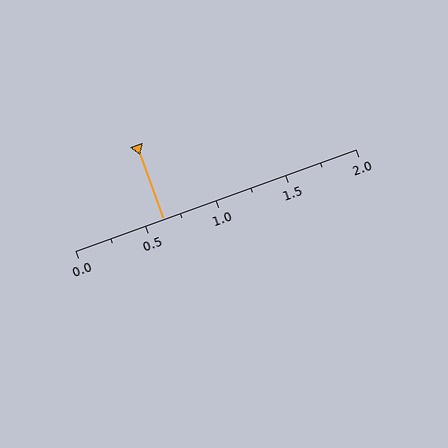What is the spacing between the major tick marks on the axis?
The major ticks are spaced 0.5 apart.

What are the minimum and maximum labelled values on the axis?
The axis runs from 0.0 to 2.0.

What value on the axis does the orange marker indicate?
The marker indicates approximately 0.62.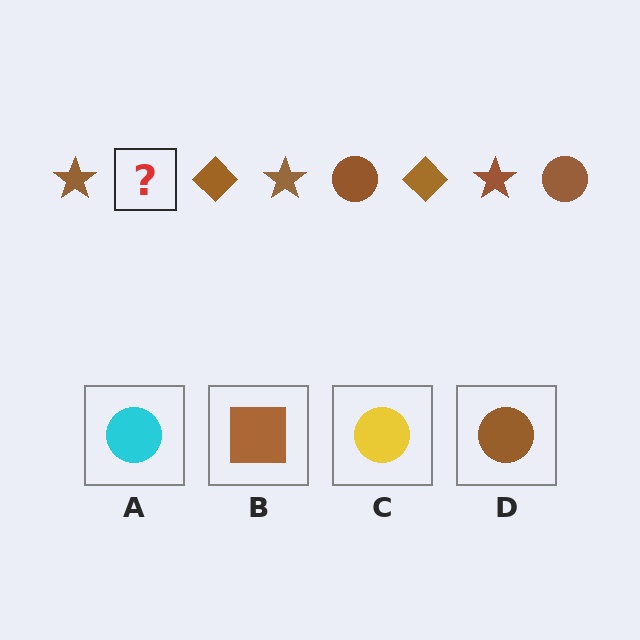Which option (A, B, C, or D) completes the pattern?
D.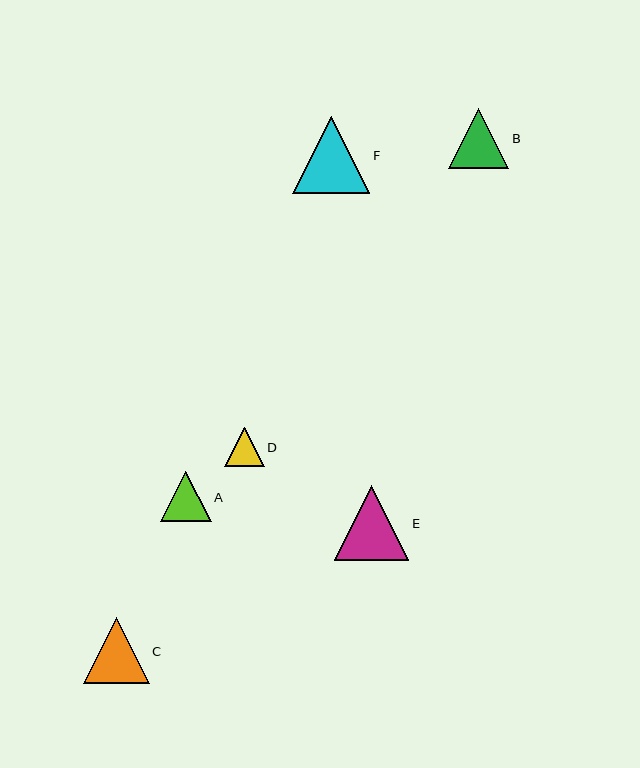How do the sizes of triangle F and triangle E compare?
Triangle F and triangle E are approximately the same size.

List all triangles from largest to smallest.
From largest to smallest: F, E, C, B, A, D.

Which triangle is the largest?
Triangle F is the largest with a size of approximately 77 pixels.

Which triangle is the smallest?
Triangle D is the smallest with a size of approximately 40 pixels.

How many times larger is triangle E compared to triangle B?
Triangle E is approximately 1.2 times the size of triangle B.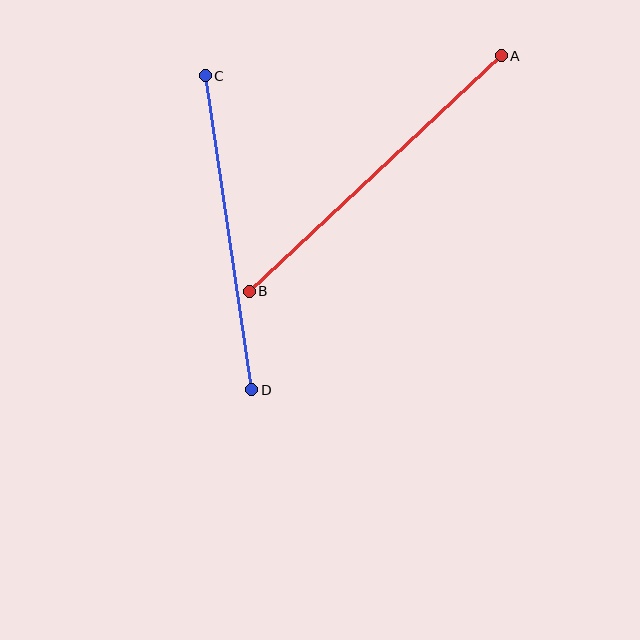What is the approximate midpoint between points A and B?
The midpoint is at approximately (375, 174) pixels.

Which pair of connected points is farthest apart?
Points A and B are farthest apart.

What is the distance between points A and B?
The distance is approximately 345 pixels.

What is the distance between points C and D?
The distance is approximately 318 pixels.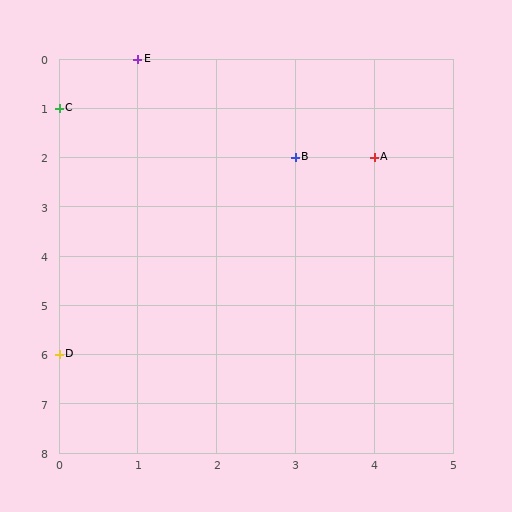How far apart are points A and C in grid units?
Points A and C are 4 columns and 1 row apart (about 4.1 grid units diagonally).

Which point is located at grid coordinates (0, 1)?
Point C is at (0, 1).